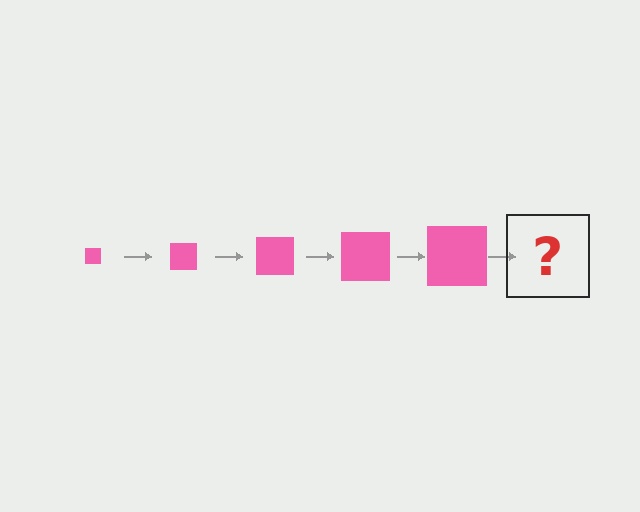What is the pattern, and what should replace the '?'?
The pattern is that the square gets progressively larger each step. The '?' should be a pink square, larger than the previous one.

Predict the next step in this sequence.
The next step is a pink square, larger than the previous one.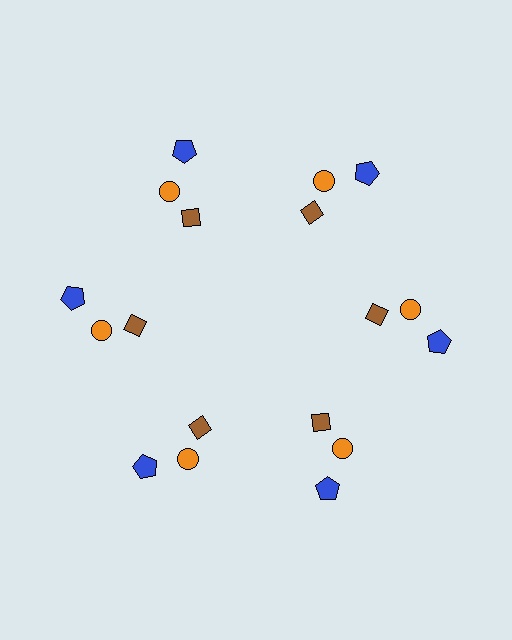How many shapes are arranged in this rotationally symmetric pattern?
There are 18 shapes, arranged in 6 groups of 3.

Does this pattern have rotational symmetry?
Yes, this pattern has 6-fold rotational symmetry. It looks the same after rotating 60 degrees around the center.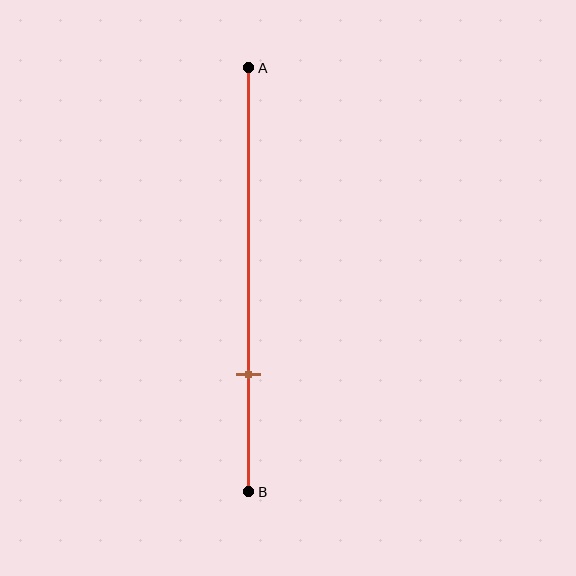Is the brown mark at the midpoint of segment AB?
No, the mark is at about 70% from A, not at the 50% midpoint.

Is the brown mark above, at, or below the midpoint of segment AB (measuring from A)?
The brown mark is below the midpoint of segment AB.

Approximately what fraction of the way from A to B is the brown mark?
The brown mark is approximately 70% of the way from A to B.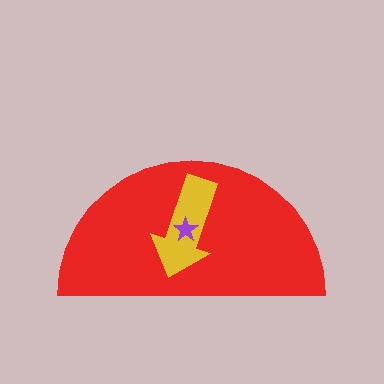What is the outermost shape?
The red semicircle.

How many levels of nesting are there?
3.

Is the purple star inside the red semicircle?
Yes.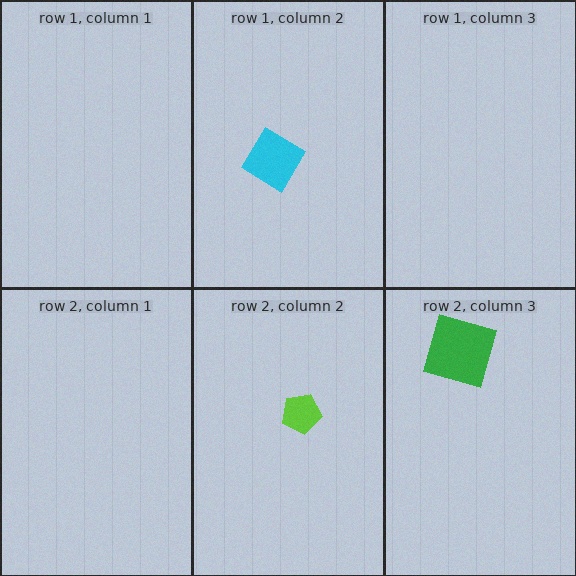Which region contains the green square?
The row 2, column 3 region.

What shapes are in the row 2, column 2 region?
The lime pentagon.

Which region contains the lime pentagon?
The row 2, column 2 region.